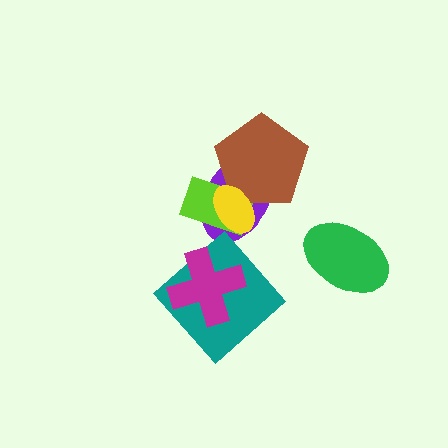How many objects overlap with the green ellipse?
0 objects overlap with the green ellipse.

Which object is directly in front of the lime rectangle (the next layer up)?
The brown pentagon is directly in front of the lime rectangle.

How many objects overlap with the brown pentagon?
3 objects overlap with the brown pentagon.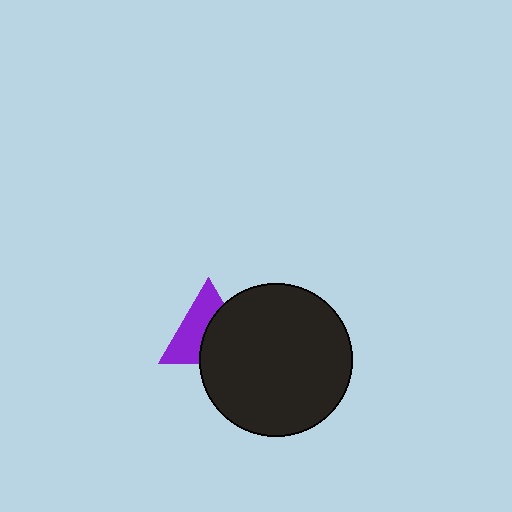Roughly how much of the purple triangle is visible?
About half of it is visible (roughly 52%).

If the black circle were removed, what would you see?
You would see the complete purple triangle.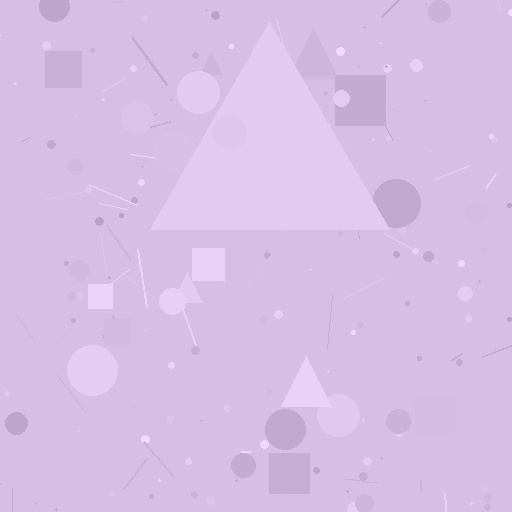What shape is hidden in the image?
A triangle is hidden in the image.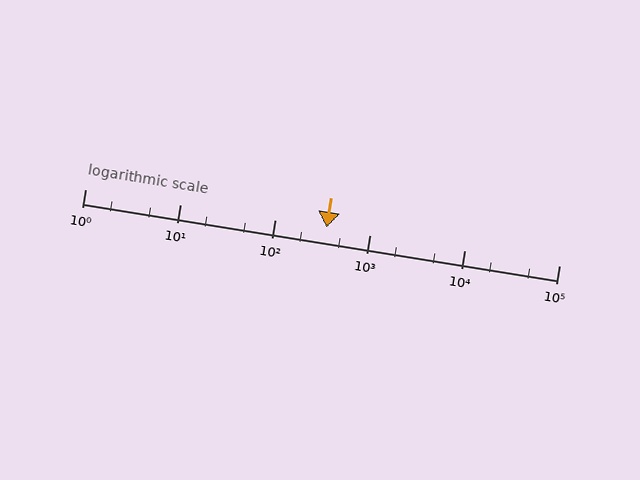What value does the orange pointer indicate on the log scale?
The pointer indicates approximately 350.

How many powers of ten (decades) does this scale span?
The scale spans 5 decades, from 1 to 100000.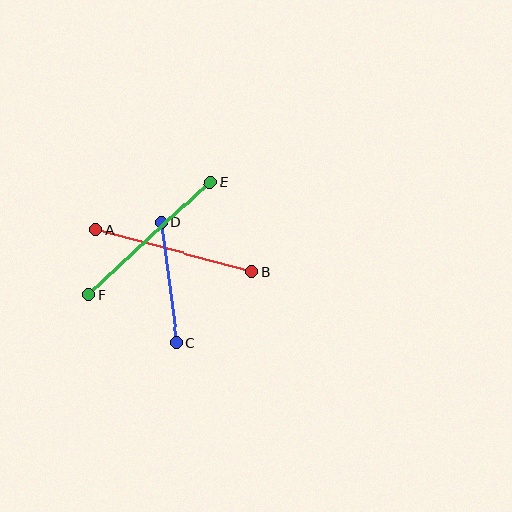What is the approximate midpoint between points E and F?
The midpoint is at approximately (149, 238) pixels.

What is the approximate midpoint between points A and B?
The midpoint is at approximately (174, 251) pixels.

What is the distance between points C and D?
The distance is approximately 121 pixels.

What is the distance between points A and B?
The distance is approximately 161 pixels.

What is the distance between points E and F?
The distance is approximately 166 pixels.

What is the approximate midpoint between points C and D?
The midpoint is at approximately (169, 283) pixels.